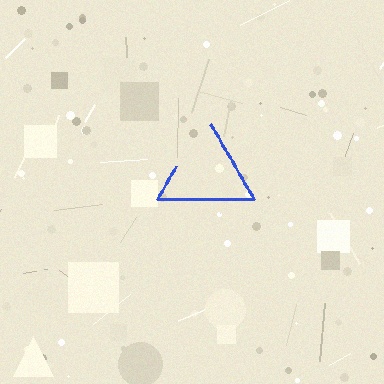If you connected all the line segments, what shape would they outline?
They would outline a triangle.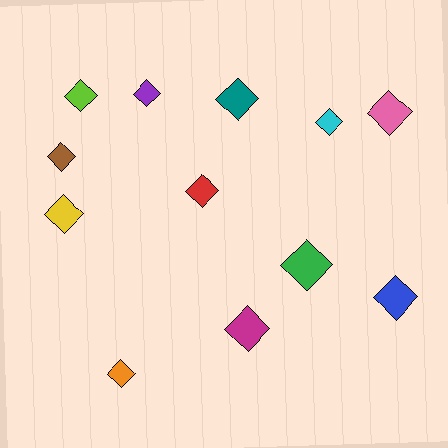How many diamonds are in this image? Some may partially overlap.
There are 12 diamonds.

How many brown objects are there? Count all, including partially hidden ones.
There is 1 brown object.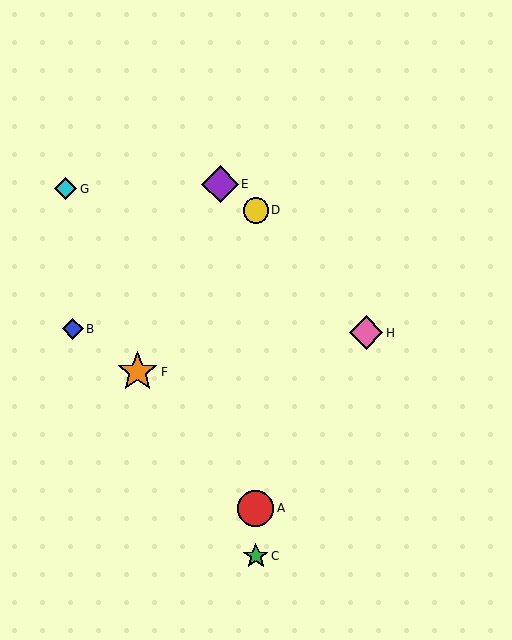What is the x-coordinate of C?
Object C is at x≈256.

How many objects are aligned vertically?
3 objects (A, C, D) are aligned vertically.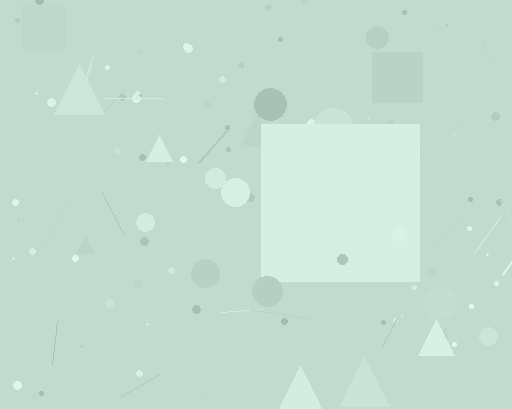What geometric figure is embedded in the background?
A square is embedded in the background.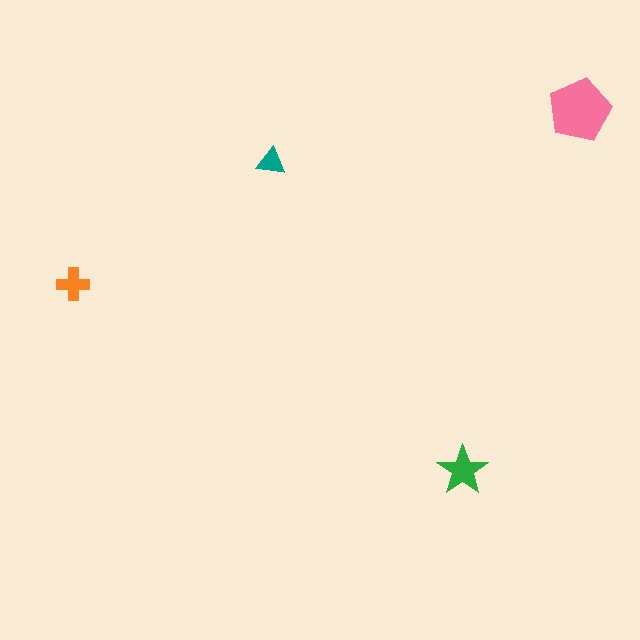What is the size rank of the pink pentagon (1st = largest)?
1st.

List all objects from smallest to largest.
The teal triangle, the orange cross, the green star, the pink pentagon.